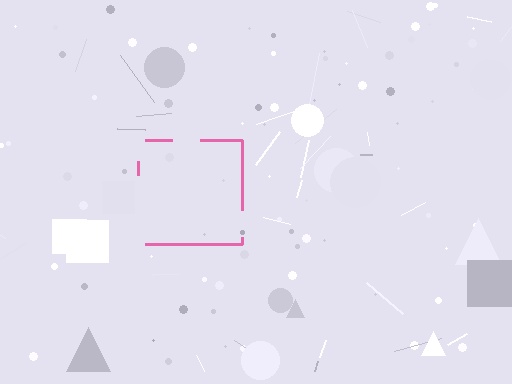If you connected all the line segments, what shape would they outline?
They would outline a square.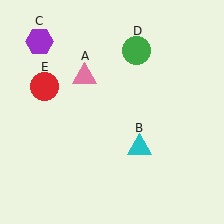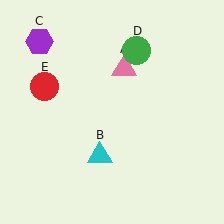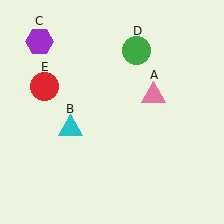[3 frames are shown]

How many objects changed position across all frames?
2 objects changed position: pink triangle (object A), cyan triangle (object B).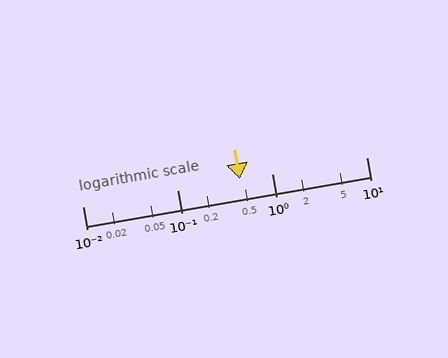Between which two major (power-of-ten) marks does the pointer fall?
The pointer is between 0.1 and 1.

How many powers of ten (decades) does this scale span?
The scale spans 3 decades, from 0.01 to 10.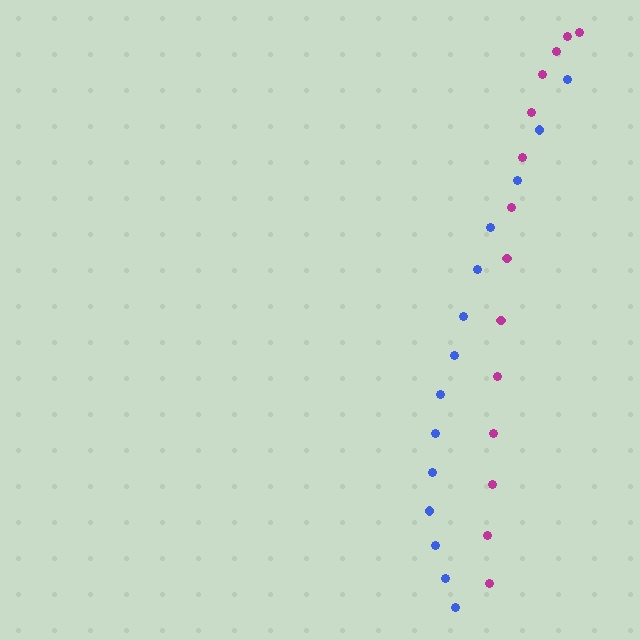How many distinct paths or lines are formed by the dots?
There are 2 distinct paths.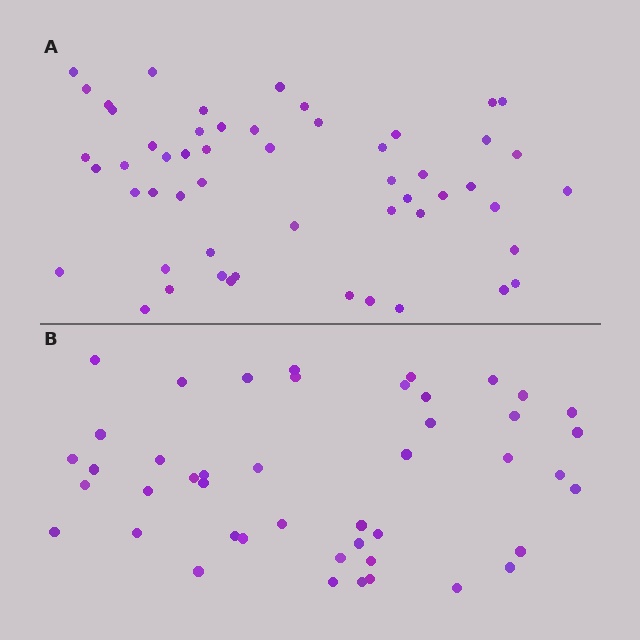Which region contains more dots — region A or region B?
Region A (the top region) has more dots.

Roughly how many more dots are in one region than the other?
Region A has roughly 8 or so more dots than region B.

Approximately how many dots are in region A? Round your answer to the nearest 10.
About 50 dots. (The exact count is 54, which rounds to 50.)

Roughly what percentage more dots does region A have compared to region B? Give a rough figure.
About 20% more.